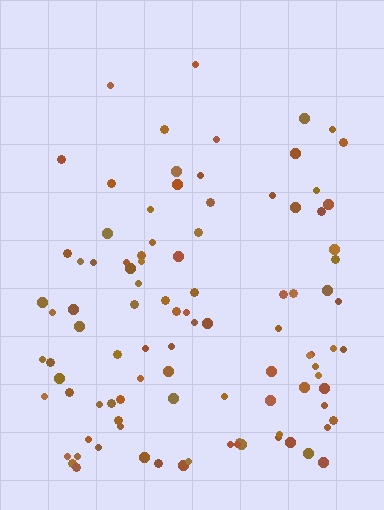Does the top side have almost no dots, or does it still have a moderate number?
Still a moderate number, just noticeably fewer than the bottom.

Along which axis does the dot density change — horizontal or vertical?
Vertical.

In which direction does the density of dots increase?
From top to bottom, with the bottom side densest.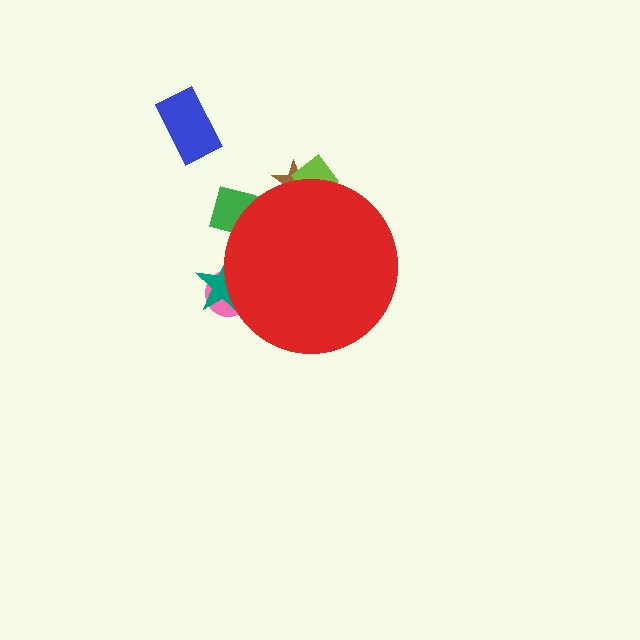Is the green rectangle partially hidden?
Yes, the green rectangle is partially hidden behind the red circle.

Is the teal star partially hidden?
Yes, the teal star is partially hidden behind the red circle.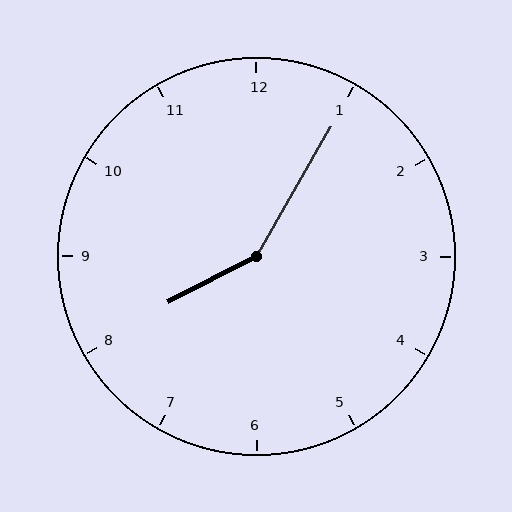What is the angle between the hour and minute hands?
Approximately 148 degrees.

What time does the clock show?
8:05.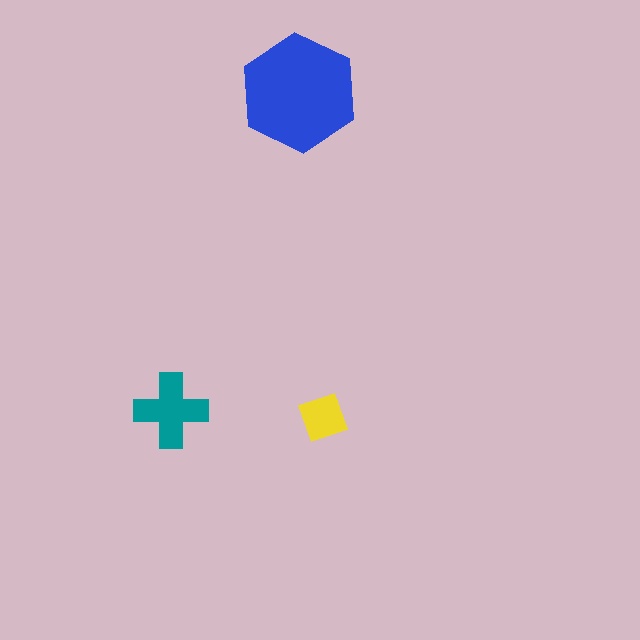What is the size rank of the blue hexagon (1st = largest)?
1st.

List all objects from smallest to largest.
The yellow square, the teal cross, the blue hexagon.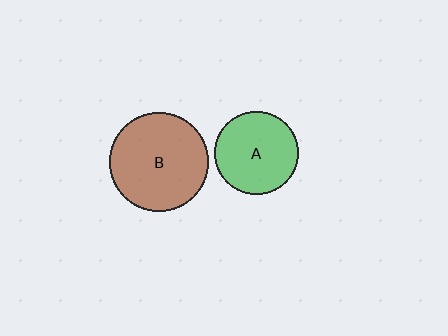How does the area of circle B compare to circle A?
Approximately 1.4 times.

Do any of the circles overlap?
No, none of the circles overlap.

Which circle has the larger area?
Circle B (brown).